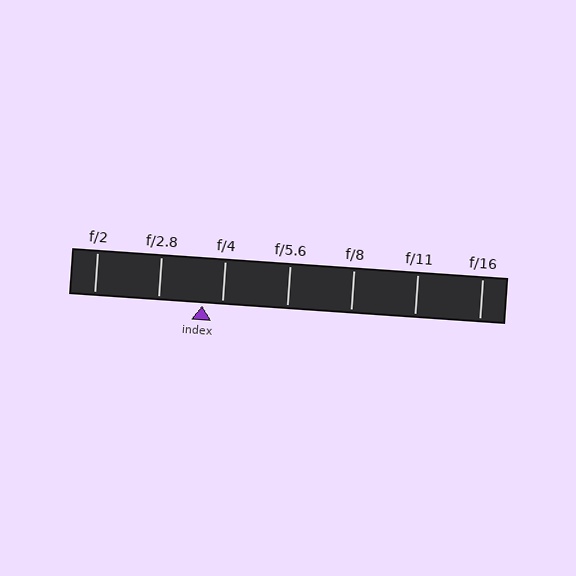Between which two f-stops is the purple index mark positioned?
The index mark is between f/2.8 and f/4.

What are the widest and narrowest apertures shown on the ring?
The widest aperture shown is f/2 and the narrowest is f/16.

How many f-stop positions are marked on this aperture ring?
There are 7 f-stop positions marked.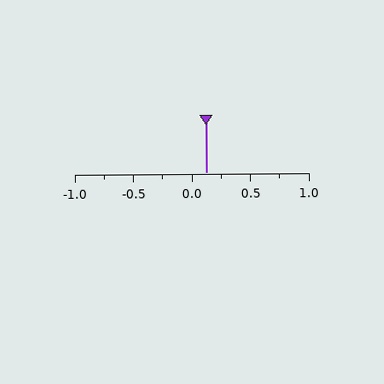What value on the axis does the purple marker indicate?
The marker indicates approximately 0.12.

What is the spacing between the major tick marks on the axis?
The major ticks are spaced 0.5 apart.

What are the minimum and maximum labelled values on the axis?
The axis runs from -1.0 to 1.0.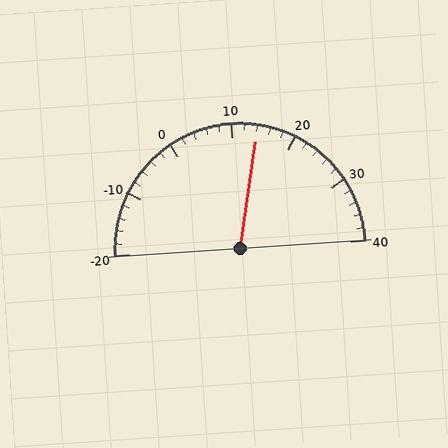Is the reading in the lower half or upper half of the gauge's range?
The reading is in the upper half of the range (-20 to 40).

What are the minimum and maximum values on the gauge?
The gauge ranges from -20 to 40.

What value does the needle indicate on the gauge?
The needle indicates approximately 14.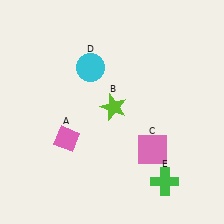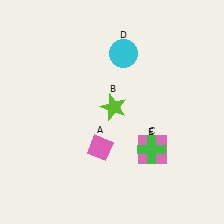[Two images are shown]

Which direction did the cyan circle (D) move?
The cyan circle (D) moved right.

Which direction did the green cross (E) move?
The green cross (E) moved up.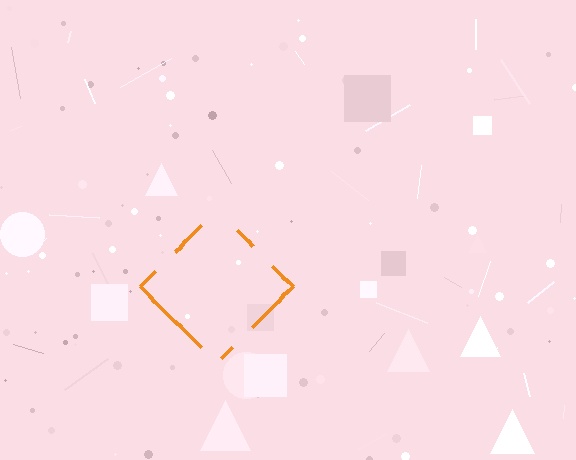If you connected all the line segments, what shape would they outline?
They would outline a diamond.